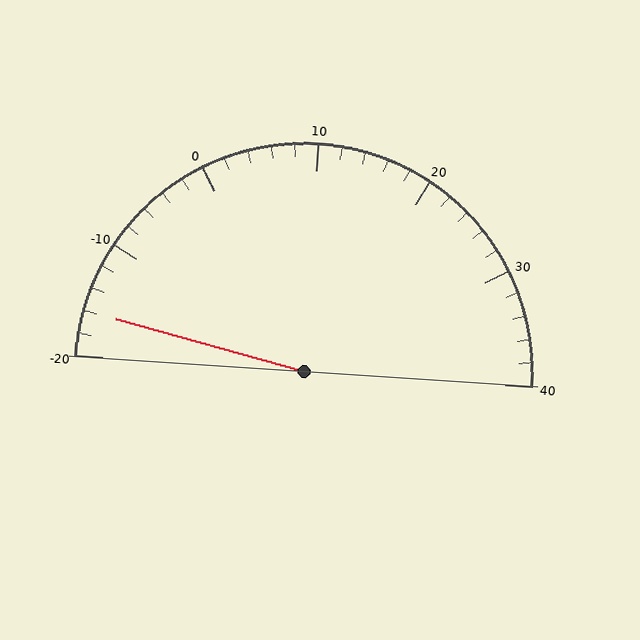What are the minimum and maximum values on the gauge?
The gauge ranges from -20 to 40.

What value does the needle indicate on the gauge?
The needle indicates approximately -16.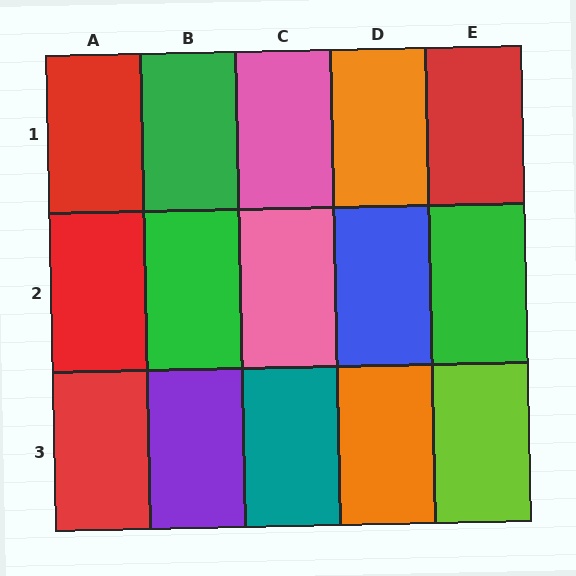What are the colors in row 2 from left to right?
Red, green, pink, blue, green.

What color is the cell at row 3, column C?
Teal.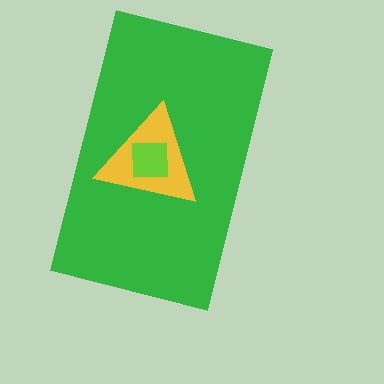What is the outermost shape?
The green rectangle.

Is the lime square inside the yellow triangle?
Yes.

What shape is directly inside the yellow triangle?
The lime square.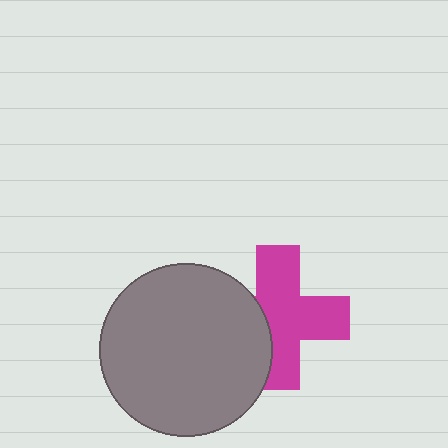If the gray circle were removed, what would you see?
You would see the complete magenta cross.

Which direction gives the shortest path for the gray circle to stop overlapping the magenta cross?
Moving left gives the shortest separation.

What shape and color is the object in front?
The object in front is a gray circle.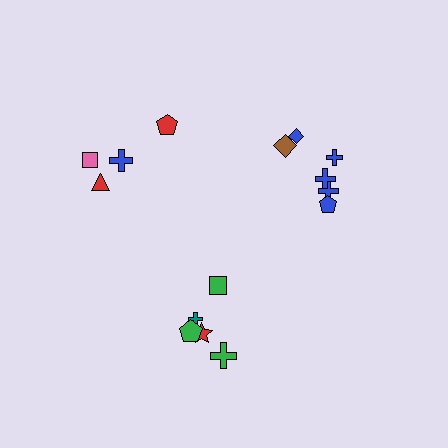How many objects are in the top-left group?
There are 4 objects.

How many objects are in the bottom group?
There are 5 objects.